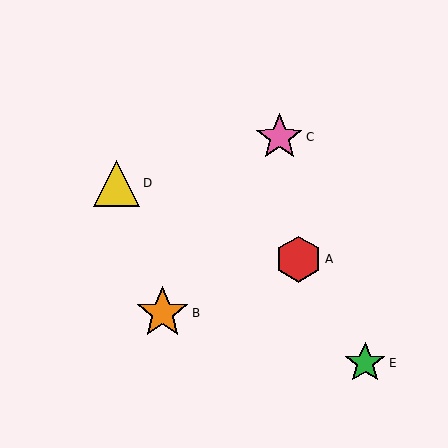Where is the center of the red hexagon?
The center of the red hexagon is at (299, 259).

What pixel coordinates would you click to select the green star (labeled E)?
Click at (365, 363) to select the green star E.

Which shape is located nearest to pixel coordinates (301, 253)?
The red hexagon (labeled A) at (299, 259) is nearest to that location.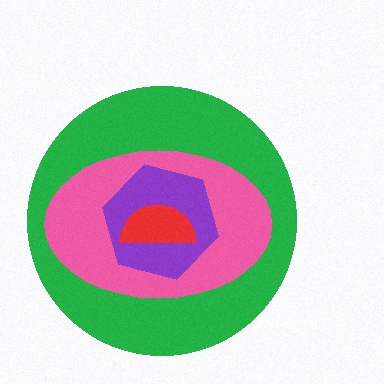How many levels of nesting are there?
4.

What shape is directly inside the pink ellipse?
The purple hexagon.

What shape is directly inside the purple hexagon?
The red semicircle.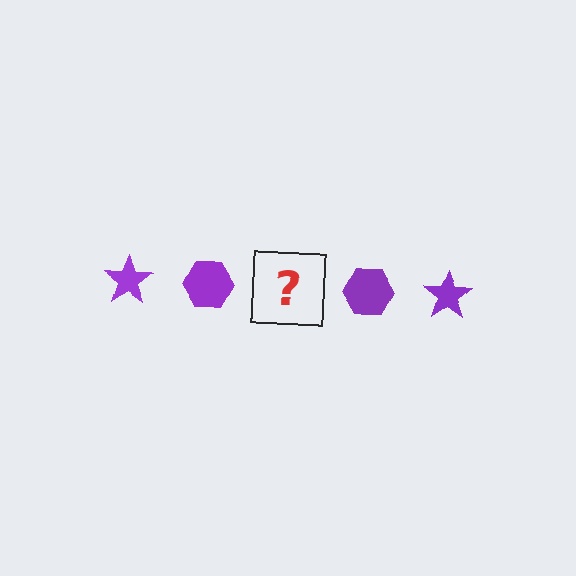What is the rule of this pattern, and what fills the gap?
The rule is that the pattern cycles through star, hexagon shapes in purple. The gap should be filled with a purple star.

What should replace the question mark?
The question mark should be replaced with a purple star.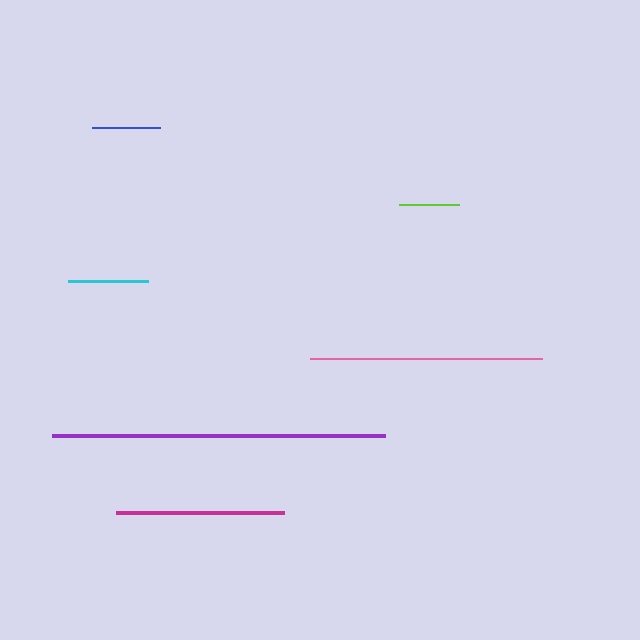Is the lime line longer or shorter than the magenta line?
The magenta line is longer than the lime line.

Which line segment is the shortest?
The lime line is the shortest at approximately 60 pixels.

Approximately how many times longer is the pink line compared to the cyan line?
The pink line is approximately 2.9 times the length of the cyan line.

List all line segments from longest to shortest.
From longest to shortest: purple, pink, magenta, cyan, blue, lime.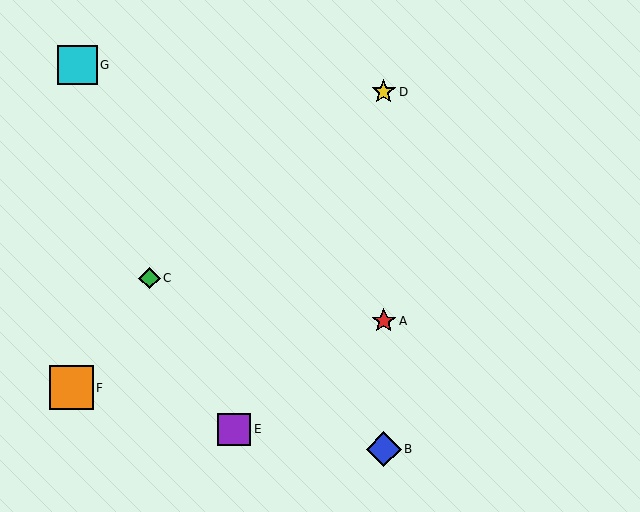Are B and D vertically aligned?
Yes, both are at x≈384.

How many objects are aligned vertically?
3 objects (A, B, D) are aligned vertically.